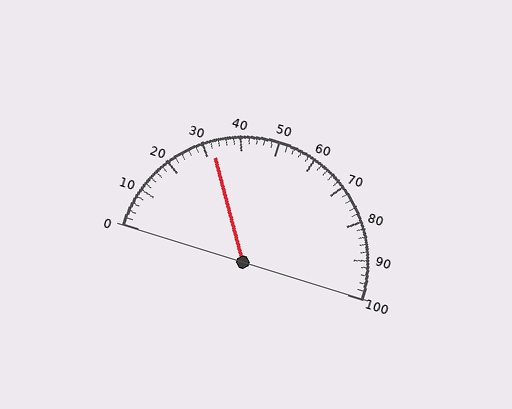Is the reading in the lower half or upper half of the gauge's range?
The reading is in the lower half of the range (0 to 100).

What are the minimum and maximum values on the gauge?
The gauge ranges from 0 to 100.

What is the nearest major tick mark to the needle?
The nearest major tick mark is 30.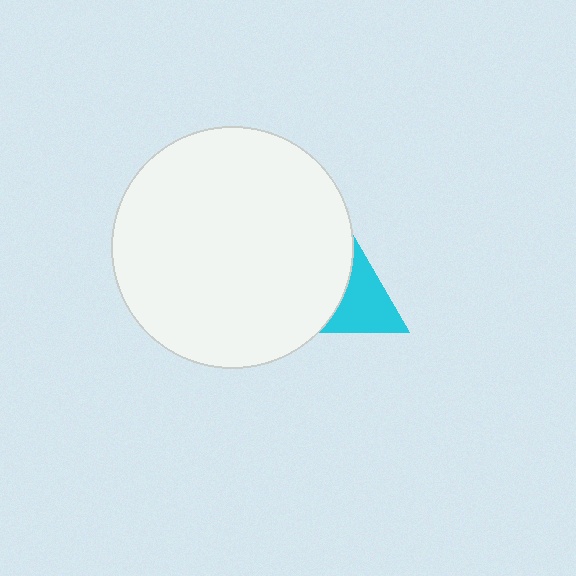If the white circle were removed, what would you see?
You would see the complete cyan triangle.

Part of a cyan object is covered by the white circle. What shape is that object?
It is a triangle.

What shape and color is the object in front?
The object in front is a white circle.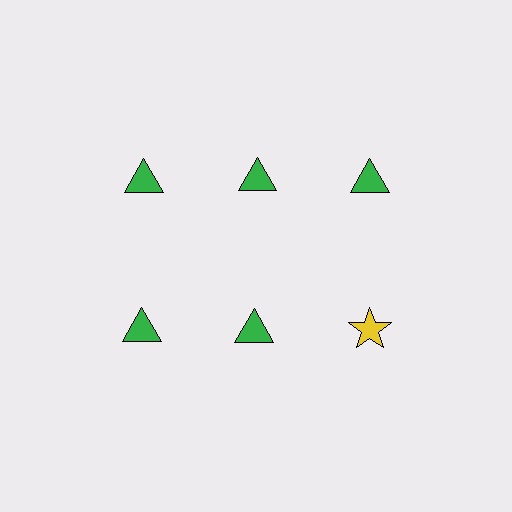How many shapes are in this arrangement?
There are 6 shapes arranged in a grid pattern.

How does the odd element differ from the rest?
It differs in both color (yellow instead of green) and shape (star instead of triangle).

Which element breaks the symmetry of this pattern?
The yellow star in the second row, center column breaks the symmetry. All other shapes are green triangles.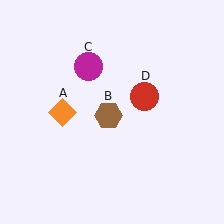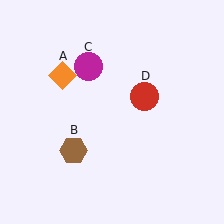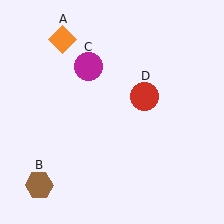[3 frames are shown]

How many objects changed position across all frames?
2 objects changed position: orange diamond (object A), brown hexagon (object B).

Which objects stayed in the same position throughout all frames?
Magenta circle (object C) and red circle (object D) remained stationary.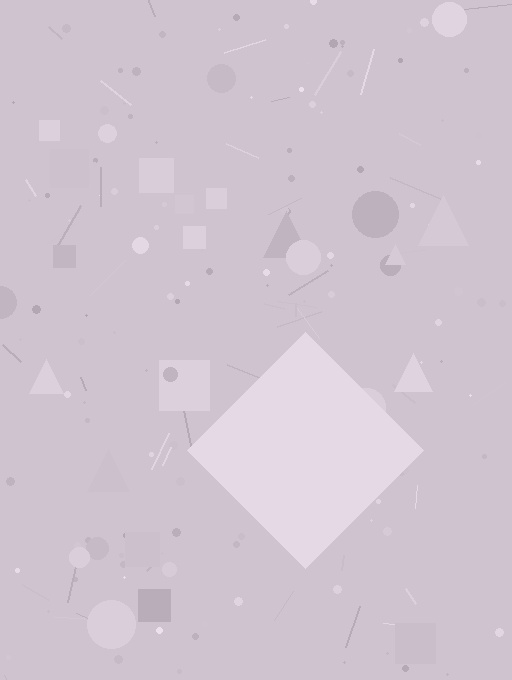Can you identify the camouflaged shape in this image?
The camouflaged shape is a diamond.